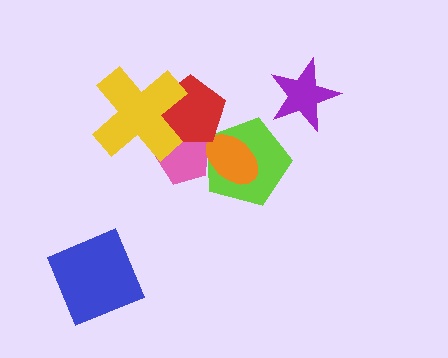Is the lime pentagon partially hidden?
Yes, it is partially covered by another shape.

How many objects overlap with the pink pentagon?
4 objects overlap with the pink pentagon.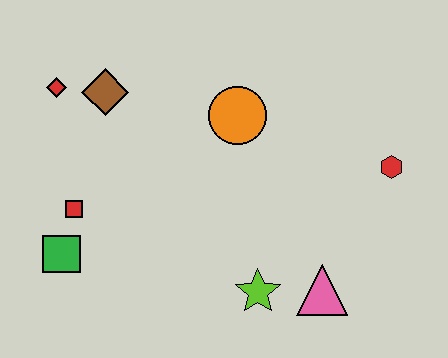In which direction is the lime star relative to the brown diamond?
The lime star is below the brown diamond.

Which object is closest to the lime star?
The pink triangle is closest to the lime star.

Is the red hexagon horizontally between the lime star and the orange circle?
No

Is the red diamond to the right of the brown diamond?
No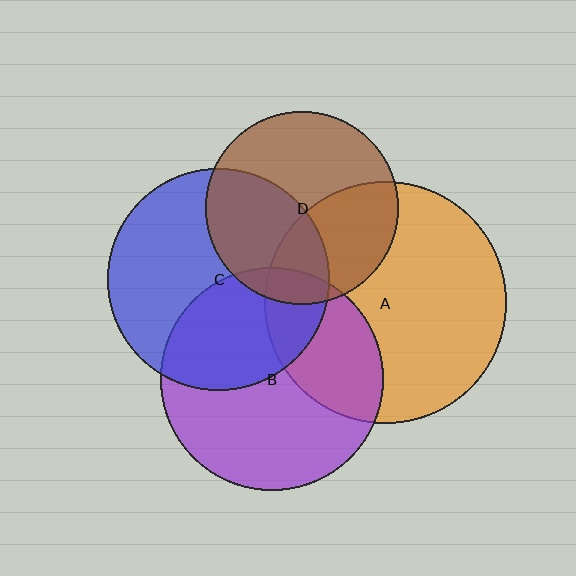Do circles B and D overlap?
Yes.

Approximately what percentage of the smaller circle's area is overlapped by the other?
Approximately 10%.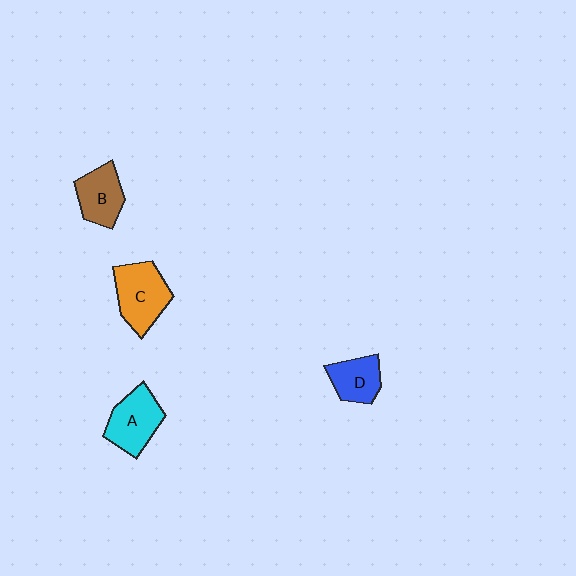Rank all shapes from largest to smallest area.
From largest to smallest: C (orange), A (cyan), B (brown), D (blue).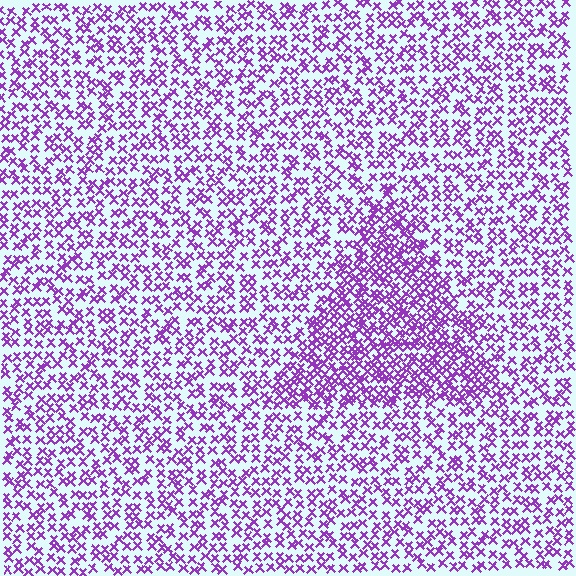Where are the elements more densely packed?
The elements are more densely packed inside the triangle boundary.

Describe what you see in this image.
The image contains small purple elements arranged at two different densities. A triangle-shaped region is visible where the elements are more densely packed than the surrounding area.